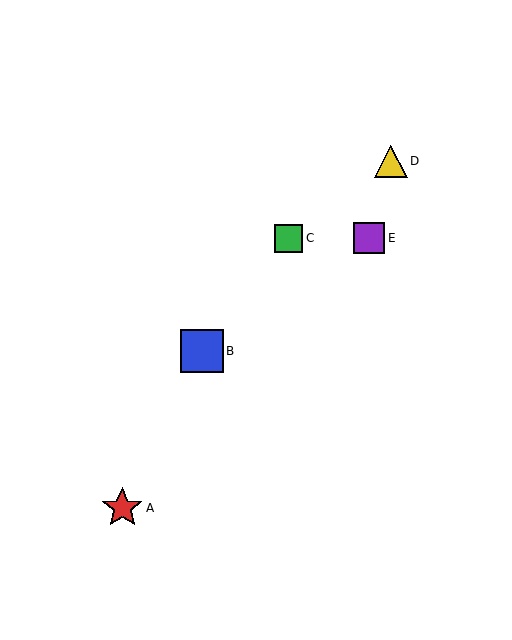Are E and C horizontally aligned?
Yes, both are at y≈238.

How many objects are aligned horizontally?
2 objects (C, E) are aligned horizontally.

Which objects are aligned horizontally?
Objects C, E are aligned horizontally.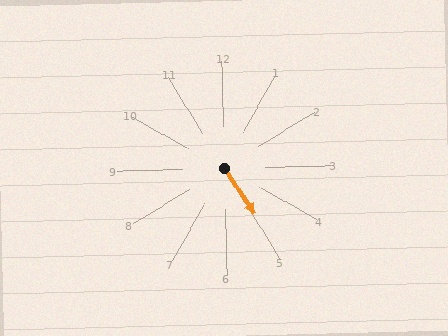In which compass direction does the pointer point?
Southeast.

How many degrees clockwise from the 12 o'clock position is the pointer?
Approximately 148 degrees.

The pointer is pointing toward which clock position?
Roughly 5 o'clock.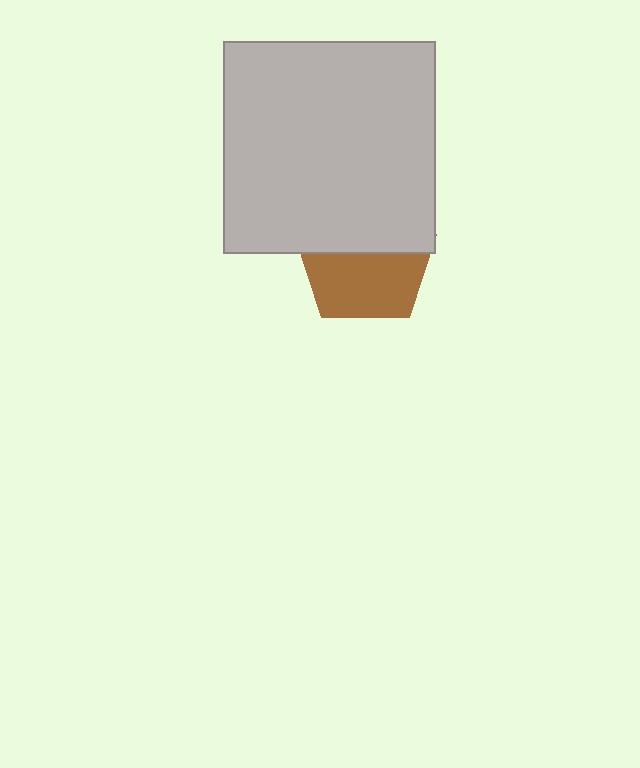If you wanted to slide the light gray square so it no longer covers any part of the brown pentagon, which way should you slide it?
Slide it up — that is the most direct way to separate the two shapes.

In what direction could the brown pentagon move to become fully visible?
The brown pentagon could move down. That would shift it out from behind the light gray square entirely.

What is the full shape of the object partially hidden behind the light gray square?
The partially hidden object is a brown pentagon.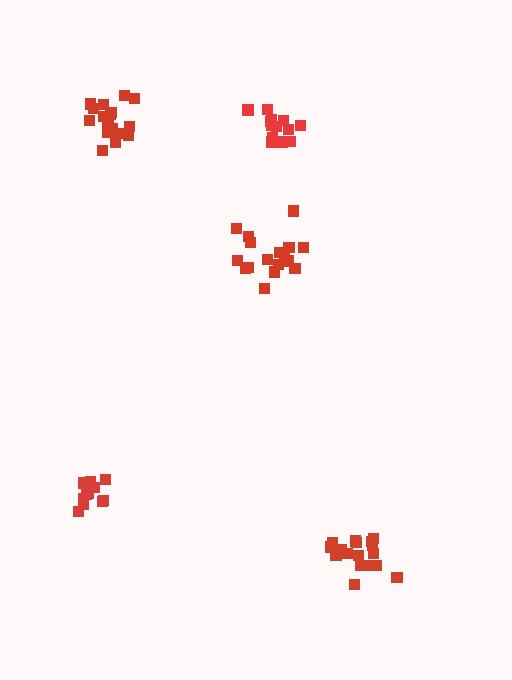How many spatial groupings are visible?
There are 5 spatial groupings.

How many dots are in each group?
Group 1: 18 dots, Group 2: 17 dots, Group 3: 13 dots, Group 4: 19 dots, Group 5: 13 dots (80 total).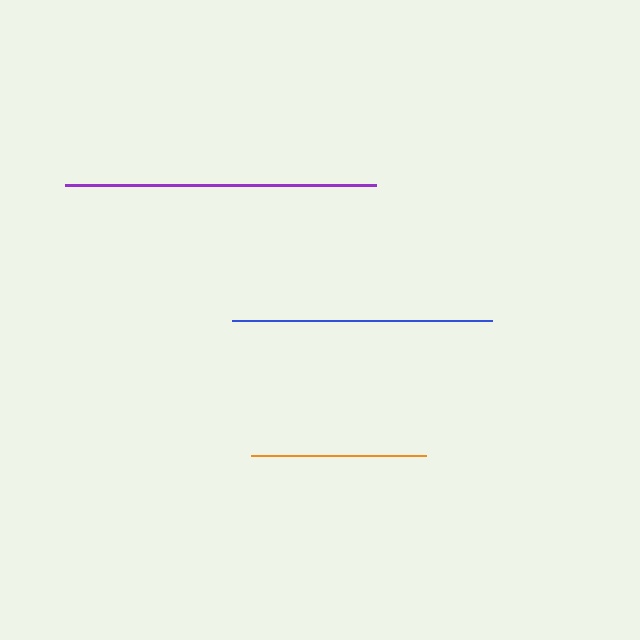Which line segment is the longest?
The purple line is the longest at approximately 311 pixels.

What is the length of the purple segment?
The purple segment is approximately 311 pixels long.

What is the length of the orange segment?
The orange segment is approximately 174 pixels long.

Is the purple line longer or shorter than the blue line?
The purple line is longer than the blue line.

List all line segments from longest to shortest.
From longest to shortest: purple, blue, orange.